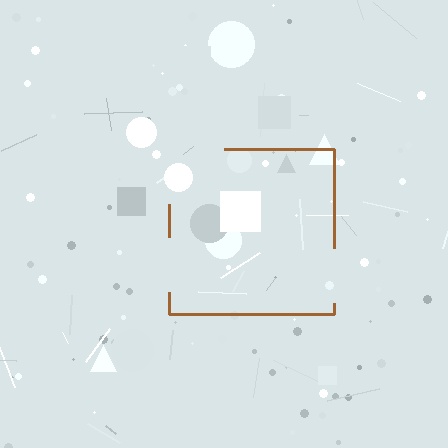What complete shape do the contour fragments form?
The contour fragments form a square.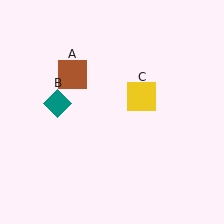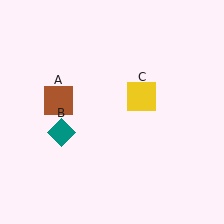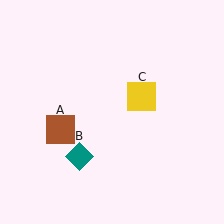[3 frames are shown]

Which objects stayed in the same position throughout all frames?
Yellow square (object C) remained stationary.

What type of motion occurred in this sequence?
The brown square (object A), teal diamond (object B) rotated counterclockwise around the center of the scene.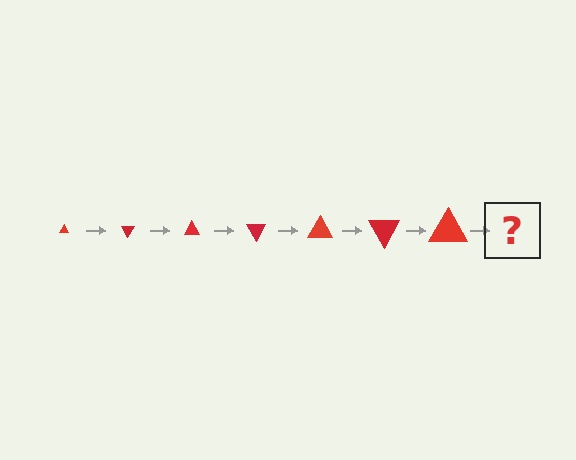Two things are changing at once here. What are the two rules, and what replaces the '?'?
The two rules are that the triangle grows larger each step and it rotates 60 degrees each step. The '?' should be a triangle, larger than the previous one and rotated 420 degrees from the start.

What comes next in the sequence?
The next element should be a triangle, larger than the previous one and rotated 420 degrees from the start.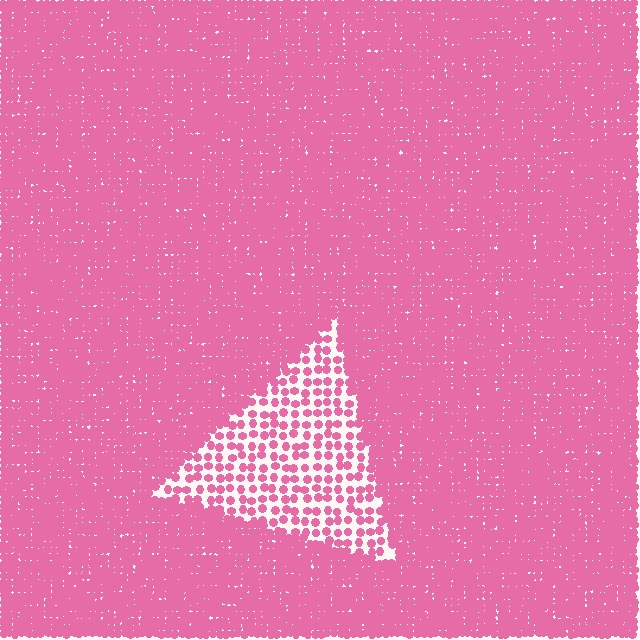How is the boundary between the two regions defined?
The boundary is defined by a change in element density (approximately 2.8x ratio). All elements are the same color, size, and shape.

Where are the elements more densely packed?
The elements are more densely packed outside the triangle boundary.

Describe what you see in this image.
The image contains small pink elements arranged at two different densities. A triangle-shaped region is visible where the elements are less densely packed than the surrounding area.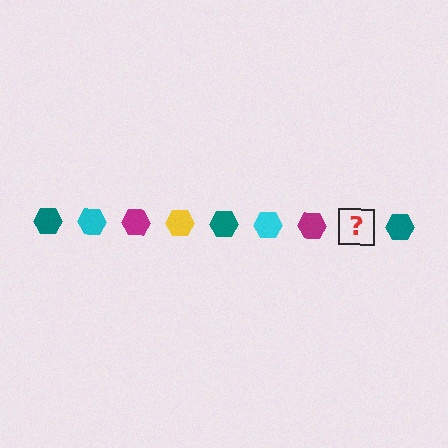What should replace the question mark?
The question mark should be replaced with a yellow hexagon.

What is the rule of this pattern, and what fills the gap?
The rule is that the pattern cycles through teal, cyan, magenta, yellow hexagons. The gap should be filled with a yellow hexagon.